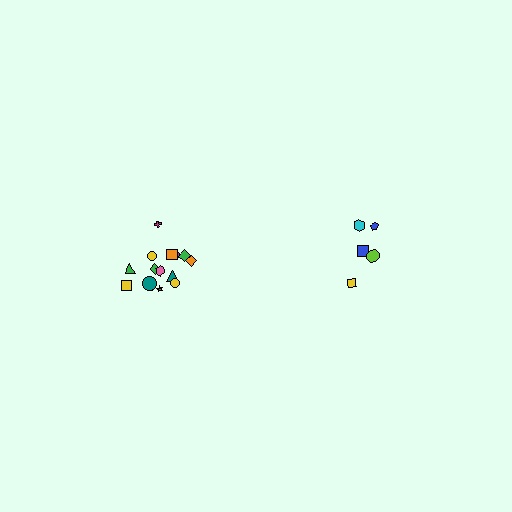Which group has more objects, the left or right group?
The left group.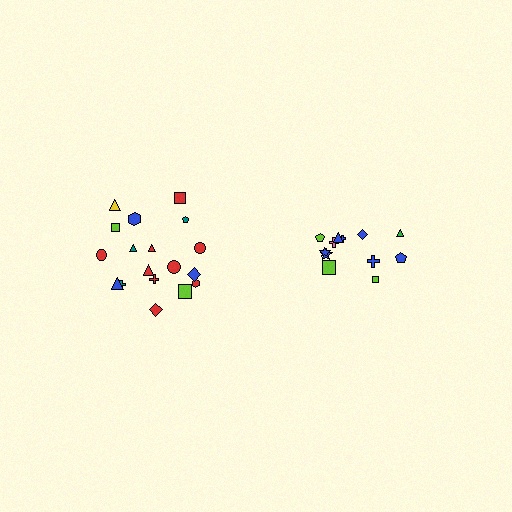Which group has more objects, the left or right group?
The left group.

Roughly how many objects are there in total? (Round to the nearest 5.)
Roughly 30 objects in total.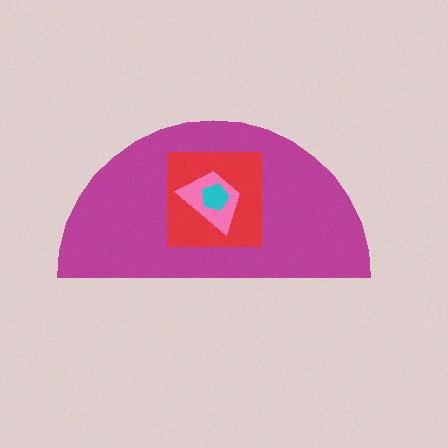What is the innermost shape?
The cyan pentagon.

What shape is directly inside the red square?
The pink trapezoid.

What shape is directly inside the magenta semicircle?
The red square.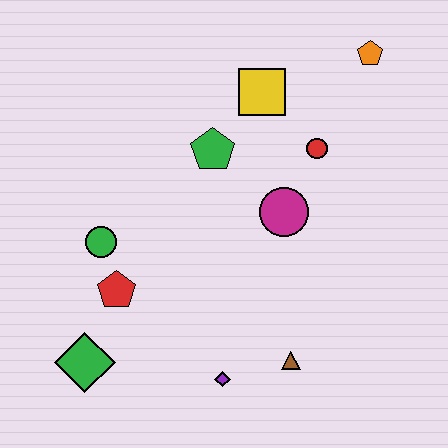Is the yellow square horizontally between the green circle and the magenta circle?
Yes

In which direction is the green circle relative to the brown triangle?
The green circle is to the left of the brown triangle.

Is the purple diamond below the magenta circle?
Yes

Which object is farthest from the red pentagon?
The orange pentagon is farthest from the red pentagon.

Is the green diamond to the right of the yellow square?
No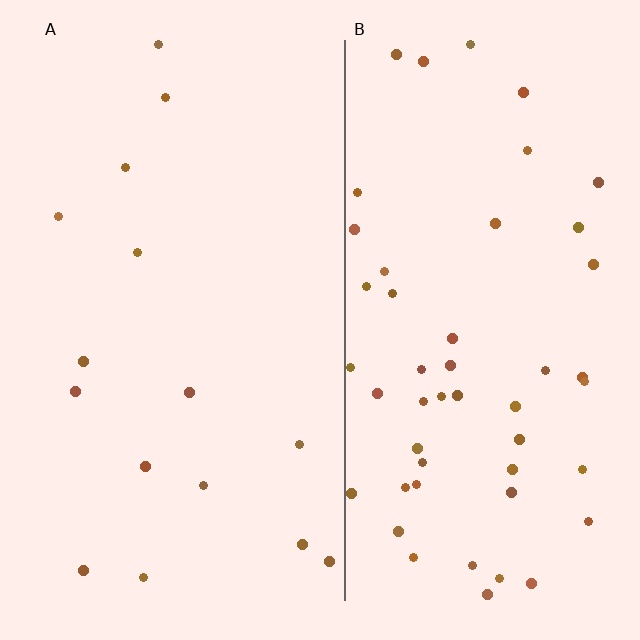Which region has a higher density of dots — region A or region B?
B (the right).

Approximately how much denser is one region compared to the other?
Approximately 3.3× — region B over region A.